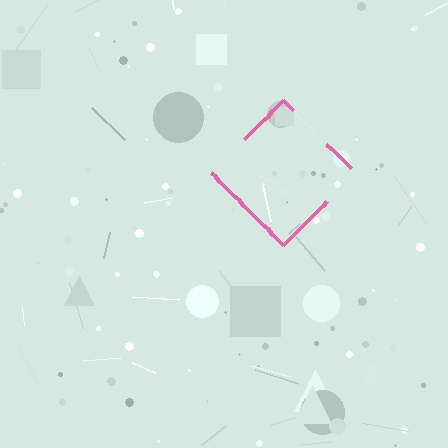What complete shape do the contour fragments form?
The contour fragments form a diamond.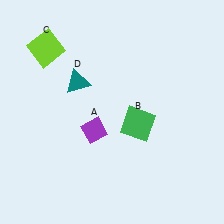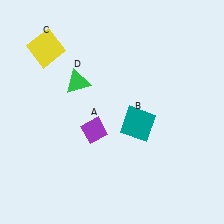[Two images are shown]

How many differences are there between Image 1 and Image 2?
There are 3 differences between the two images.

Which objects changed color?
B changed from green to teal. C changed from lime to yellow. D changed from teal to green.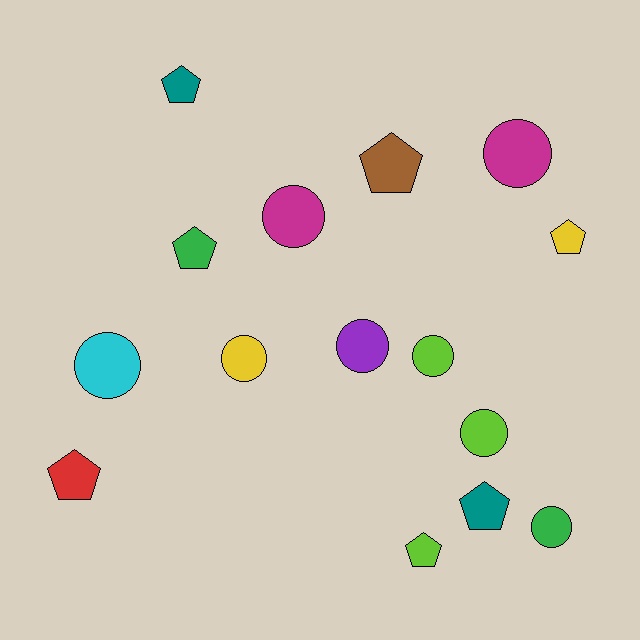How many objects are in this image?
There are 15 objects.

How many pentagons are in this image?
There are 7 pentagons.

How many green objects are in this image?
There are 2 green objects.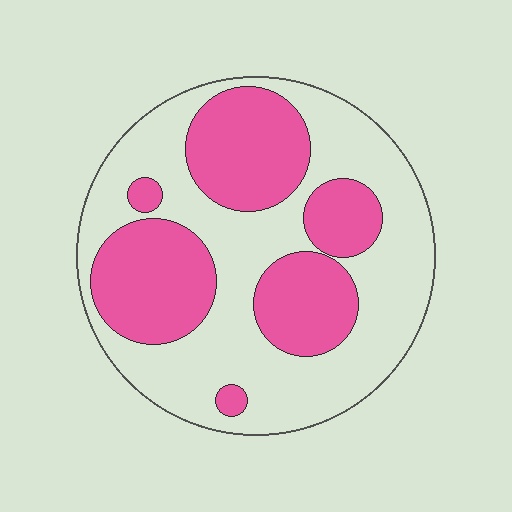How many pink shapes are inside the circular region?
6.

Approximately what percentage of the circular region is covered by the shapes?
Approximately 40%.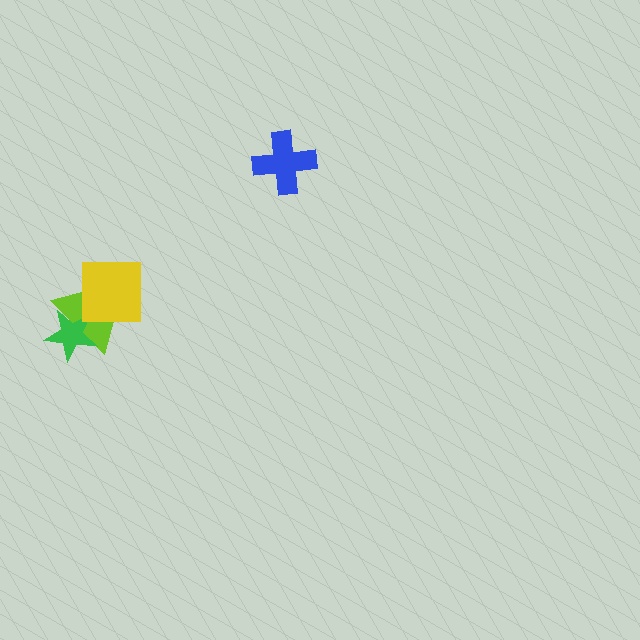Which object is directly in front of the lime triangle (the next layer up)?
The green star is directly in front of the lime triangle.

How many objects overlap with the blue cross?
0 objects overlap with the blue cross.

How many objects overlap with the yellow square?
1 object overlaps with the yellow square.